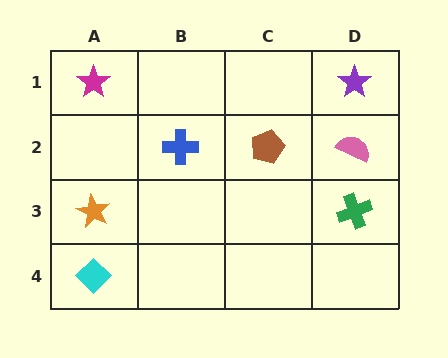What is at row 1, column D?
A purple star.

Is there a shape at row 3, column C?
No, that cell is empty.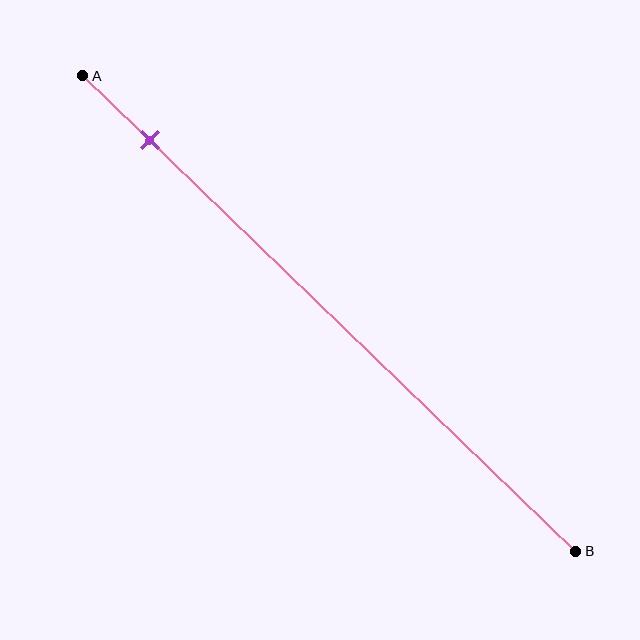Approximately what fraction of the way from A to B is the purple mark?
The purple mark is approximately 15% of the way from A to B.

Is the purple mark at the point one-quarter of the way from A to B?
No, the mark is at about 15% from A, not at the 25% one-quarter point.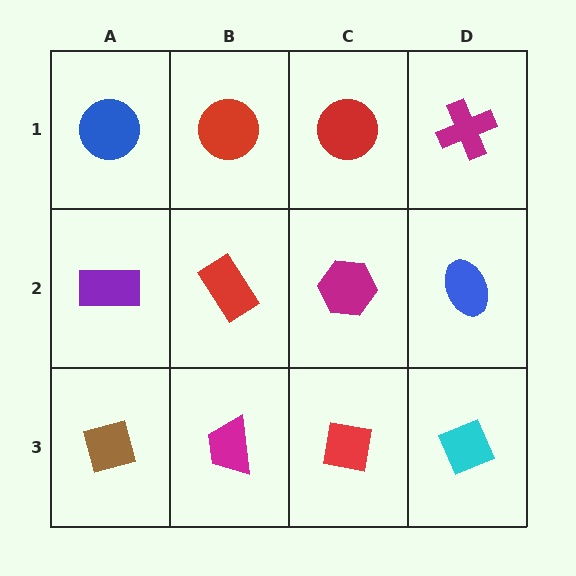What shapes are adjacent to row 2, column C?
A red circle (row 1, column C), a red square (row 3, column C), a red rectangle (row 2, column B), a blue ellipse (row 2, column D).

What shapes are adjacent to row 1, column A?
A purple rectangle (row 2, column A), a red circle (row 1, column B).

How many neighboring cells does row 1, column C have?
3.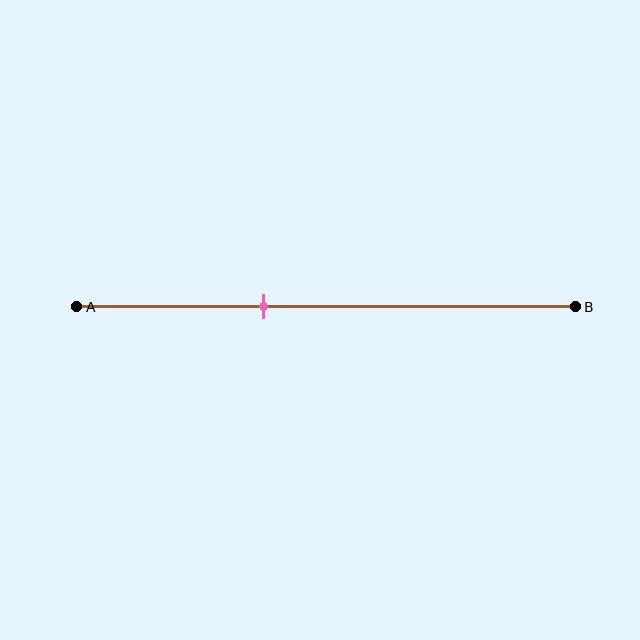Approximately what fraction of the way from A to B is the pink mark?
The pink mark is approximately 40% of the way from A to B.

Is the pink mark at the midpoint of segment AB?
No, the mark is at about 40% from A, not at the 50% midpoint.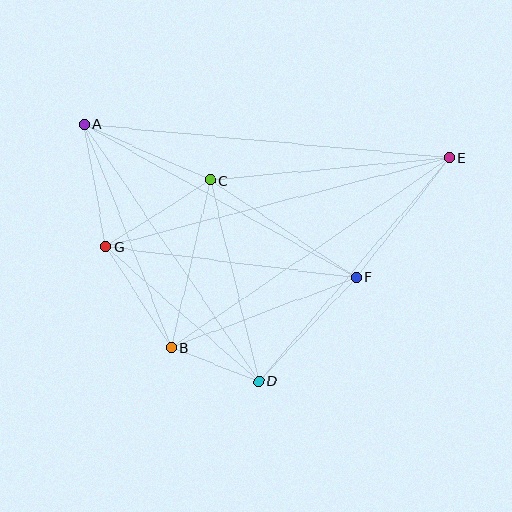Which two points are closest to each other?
Points B and D are closest to each other.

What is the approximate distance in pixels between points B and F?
The distance between B and F is approximately 198 pixels.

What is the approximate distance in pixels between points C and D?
The distance between C and D is approximately 207 pixels.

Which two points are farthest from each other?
Points A and E are farthest from each other.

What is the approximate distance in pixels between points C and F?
The distance between C and F is approximately 175 pixels.